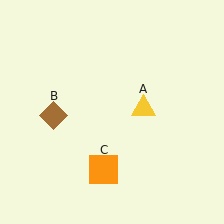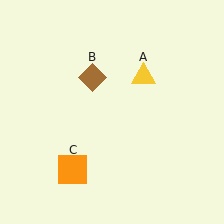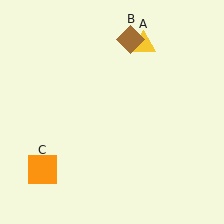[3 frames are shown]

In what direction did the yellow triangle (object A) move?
The yellow triangle (object A) moved up.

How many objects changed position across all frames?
3 objects changed position: yellow triangle (object A), brown diamond (object B), orange square (object C).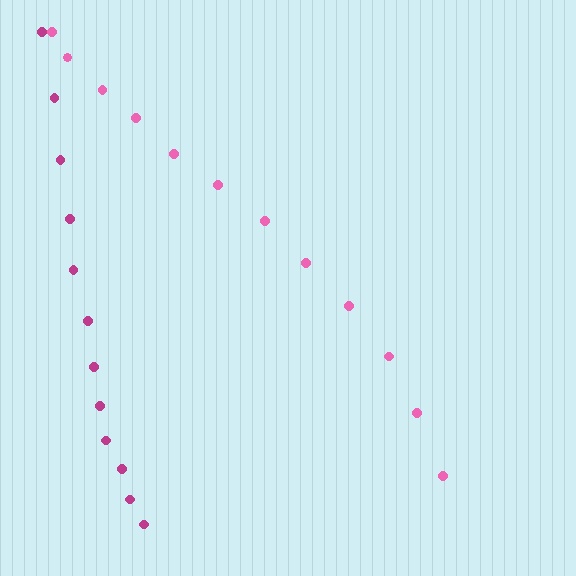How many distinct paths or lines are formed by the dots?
There are 2 distinct paths.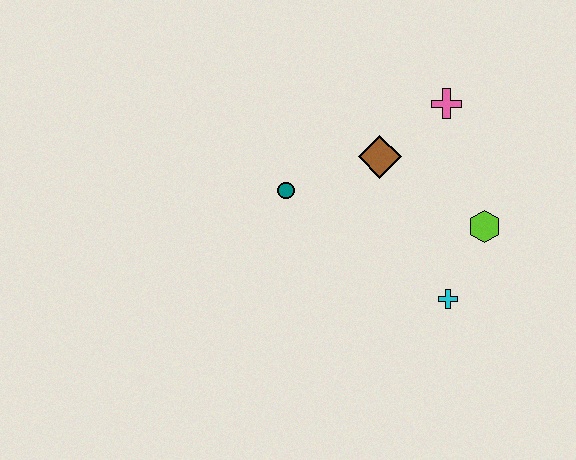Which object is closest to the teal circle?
The brown diamond is closest to the teal circle.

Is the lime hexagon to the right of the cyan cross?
Yes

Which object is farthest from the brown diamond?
The cyan cross is farthest from the brown diamond.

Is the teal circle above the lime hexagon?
Yes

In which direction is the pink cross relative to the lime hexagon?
The pink cross is above the lime hexagon.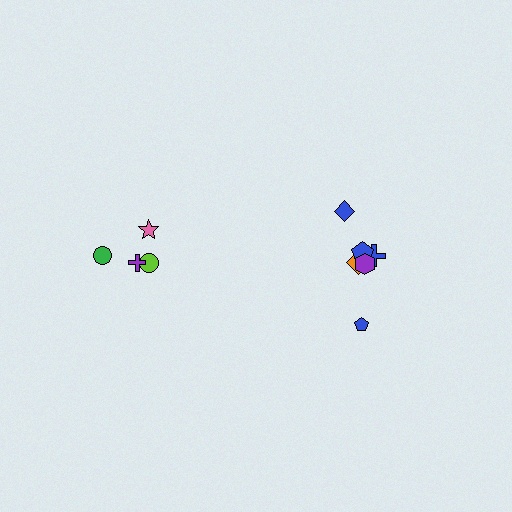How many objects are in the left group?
There are 4 objects.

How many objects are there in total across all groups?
There are 10 objects.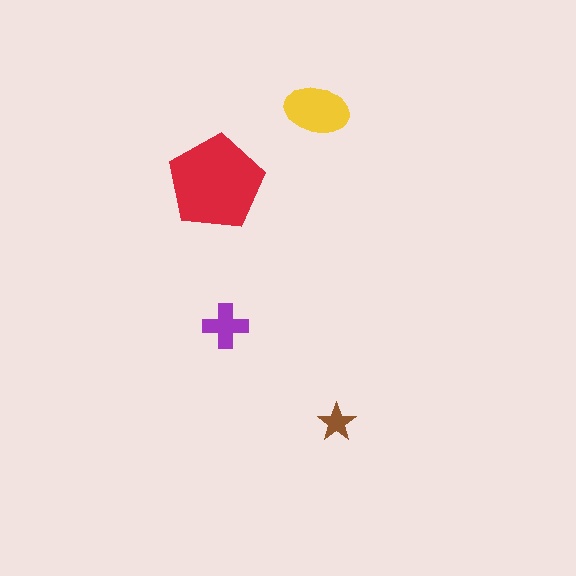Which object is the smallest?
The brown star.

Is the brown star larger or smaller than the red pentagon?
Smaller.